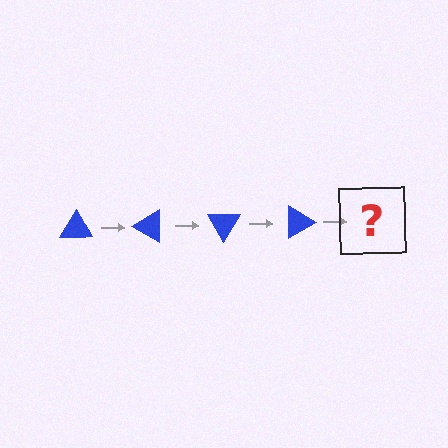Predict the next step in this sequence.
The next step is a blue triangle rotated 120 degrees.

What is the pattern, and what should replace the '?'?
The pattern is that the triangle rotates 30 degrees each step. The '?' should be a blue triangle rotated 120 degrees.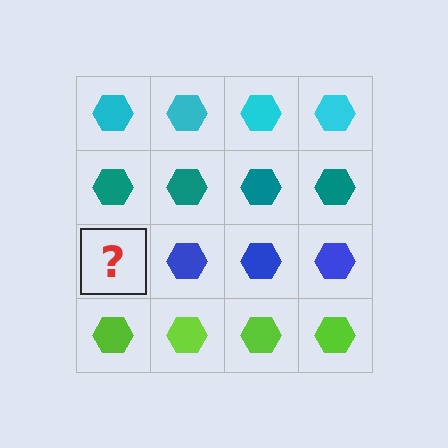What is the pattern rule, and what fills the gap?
The rule is that each row has a consistent color. The gap should be filled with a blue hexagon.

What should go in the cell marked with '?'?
The missing cell should contain a blue hexagon.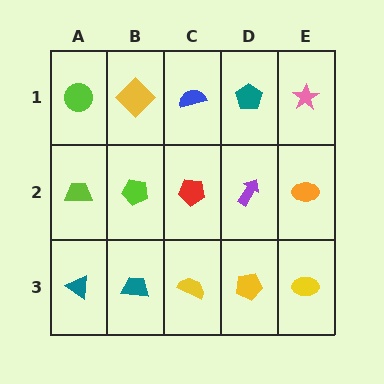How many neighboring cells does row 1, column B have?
3.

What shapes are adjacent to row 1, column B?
A lime pentagon (row 2, column B), a lime circle (row 1, column A), a blue semicircle (row 1, column C).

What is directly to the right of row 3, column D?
A yellow ellipse.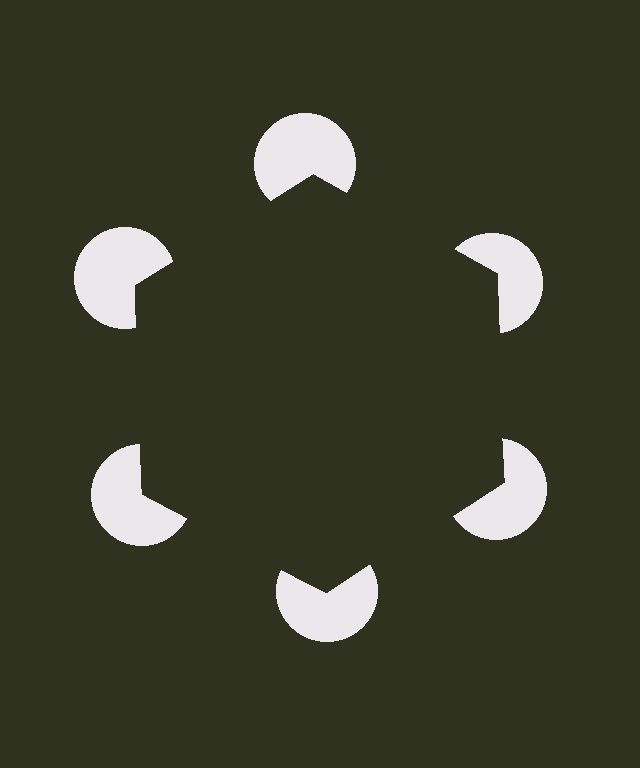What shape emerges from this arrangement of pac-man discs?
An illusory hexagon — its edges are inferred from the aligned wedge cuts in the pac-man discs, not physically drawn.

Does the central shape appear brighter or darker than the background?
It typically appears slightly darker than the background, even though no actual brightness change is drawn.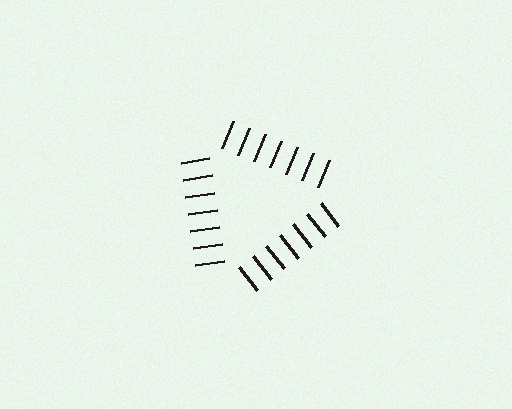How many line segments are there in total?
21 — 7 along each of the 3 edges.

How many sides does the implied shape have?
3 sides — the line-ends trace a triangle.